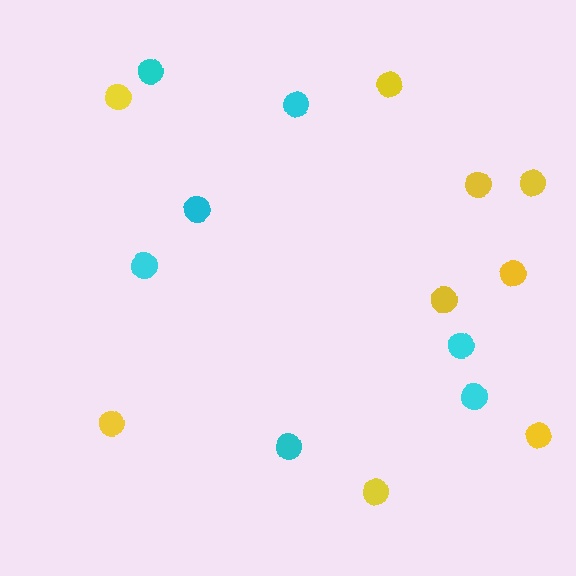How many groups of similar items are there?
There are 2 groups: one group of yellow circles (9) and one group of cyan circles (7).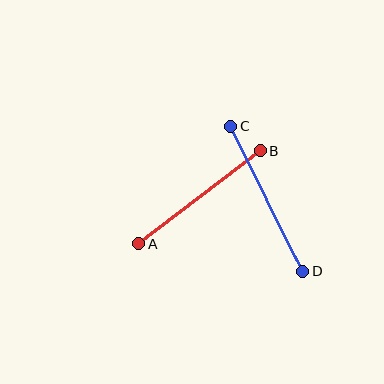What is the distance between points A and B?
The distance is approximately 153 pixels.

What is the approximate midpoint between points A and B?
The midpoint is at approximately (199, 197) pixels.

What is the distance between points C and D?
The distance is approximately 163 pixels.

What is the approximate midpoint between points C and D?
The midpoint is at approximately (267, 199) pixels.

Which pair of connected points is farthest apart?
Points C and D are farthest apart.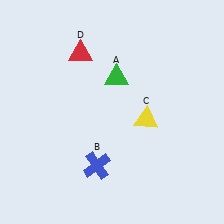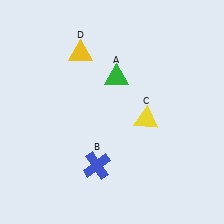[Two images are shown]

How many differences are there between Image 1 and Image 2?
There is 1 difference between the two images.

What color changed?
The triangle (D) changed from red in Image 1 to yellow in Image 2.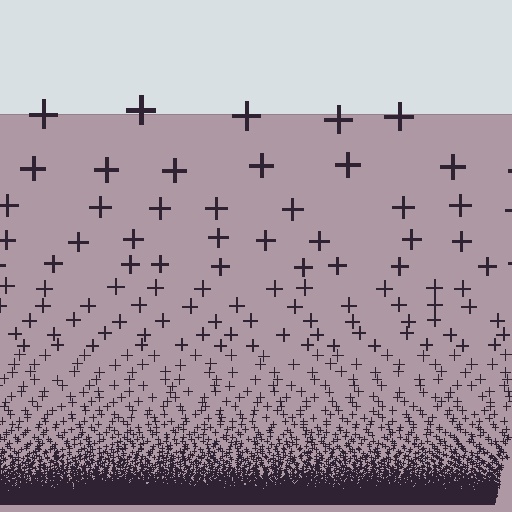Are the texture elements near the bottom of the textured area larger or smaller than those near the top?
Smaller. The gradient is inverted — elements near the bottom are smaller and denser.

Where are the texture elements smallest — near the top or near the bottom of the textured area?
Near the bottom.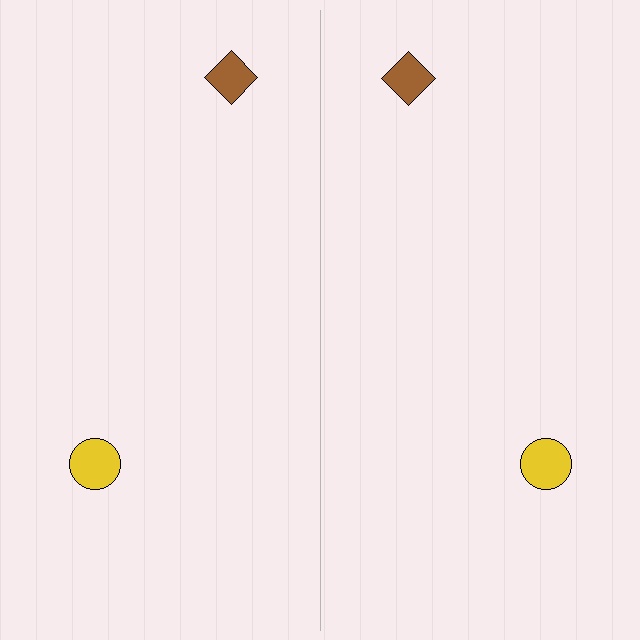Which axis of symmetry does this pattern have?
The pattern has a vertical axis of symmetry running through the center of the image.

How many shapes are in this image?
There are 4 shapes in this image.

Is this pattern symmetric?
Yes, this pattern has bilateral (reflection) symmetry.